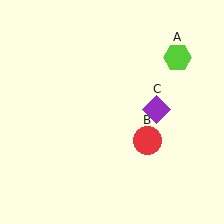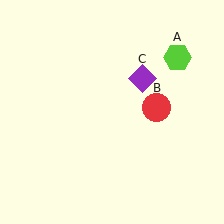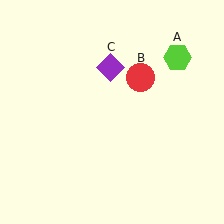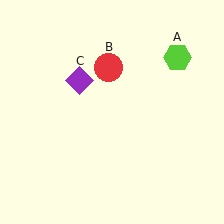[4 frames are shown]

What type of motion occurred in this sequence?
The red circle (object B), purple diamond (object C) rotated counterclockwise around the center of the scene.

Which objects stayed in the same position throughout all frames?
Lime hexagon (object A) remained stationary.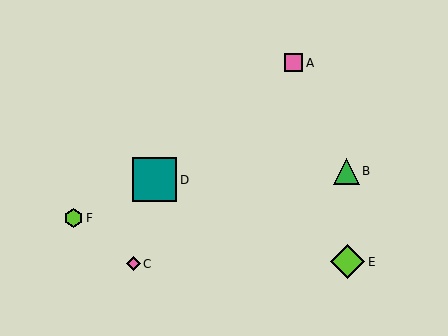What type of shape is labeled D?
Shape D is a teal square.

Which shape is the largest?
The teal square (labeled D) is the largest.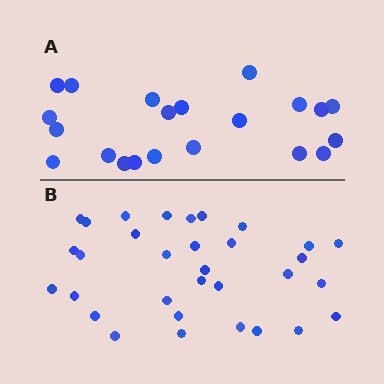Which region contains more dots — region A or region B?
Region B (the bottom region) has more dots.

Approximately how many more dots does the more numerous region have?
Region B has roughly 12 or so more dots than region A.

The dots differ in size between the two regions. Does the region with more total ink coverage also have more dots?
No. Region A has more total ink coverage because its dots are larger, but region B actually contains more individual dots. Total area can be misleading — the number of items is what matters here.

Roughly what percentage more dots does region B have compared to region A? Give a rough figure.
About 50% more.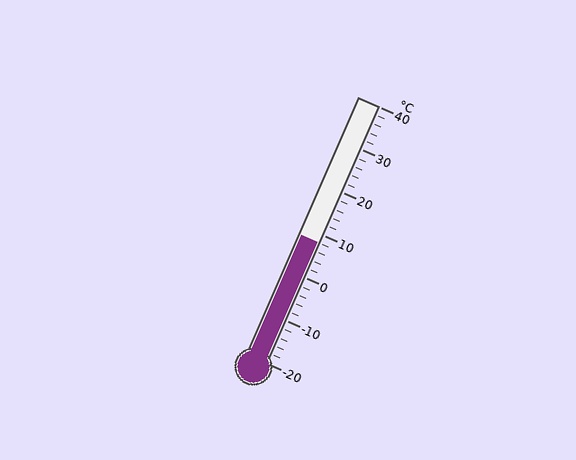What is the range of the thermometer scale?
The thermometer scale ranges from -20°C to 40°C.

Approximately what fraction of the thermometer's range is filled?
The thermometer is filled to approximately 45% of its range.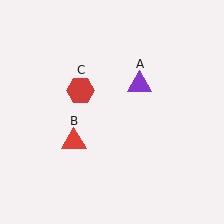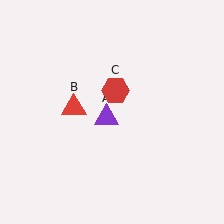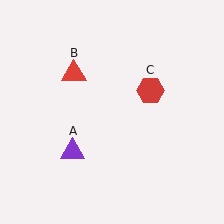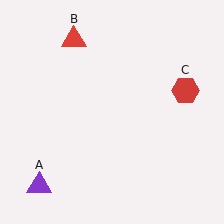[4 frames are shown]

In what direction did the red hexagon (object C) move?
The red hexagon (object C) moved right.